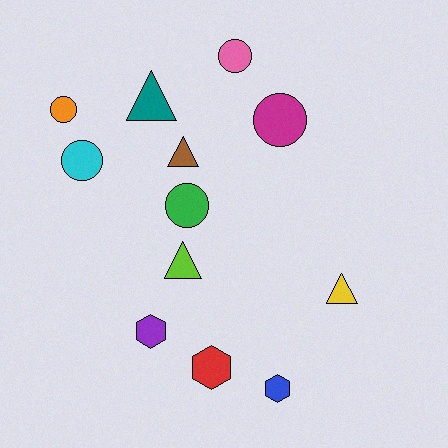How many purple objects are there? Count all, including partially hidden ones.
There is 1 purple object.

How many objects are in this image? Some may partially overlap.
There are 12 objects.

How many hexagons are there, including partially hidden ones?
There are 3 hexagons.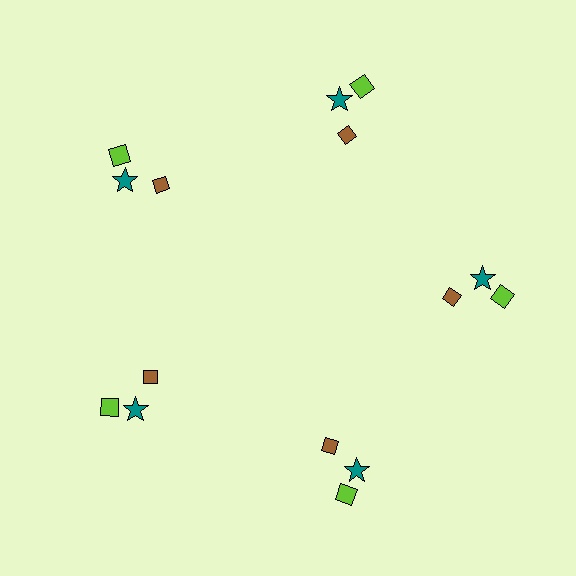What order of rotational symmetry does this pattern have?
This pattern has 5-fold rotational symmetry.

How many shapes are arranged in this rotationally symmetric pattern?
There are 15 shapes, arranged in 5 groups of 3.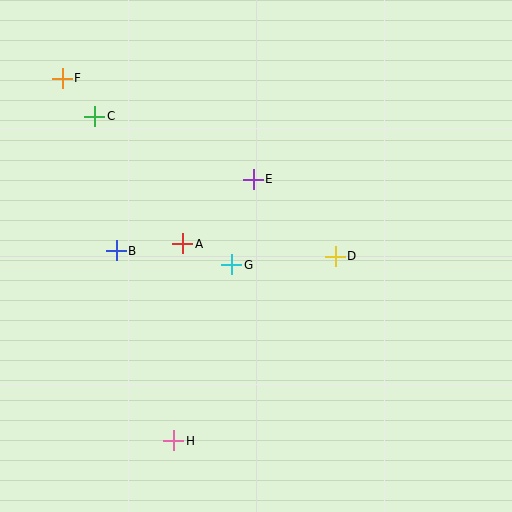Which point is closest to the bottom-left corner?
Point H is closest to the bottom-left corner.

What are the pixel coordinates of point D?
Point D is at (335, 256).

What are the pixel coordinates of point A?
Point A is at (182, 244).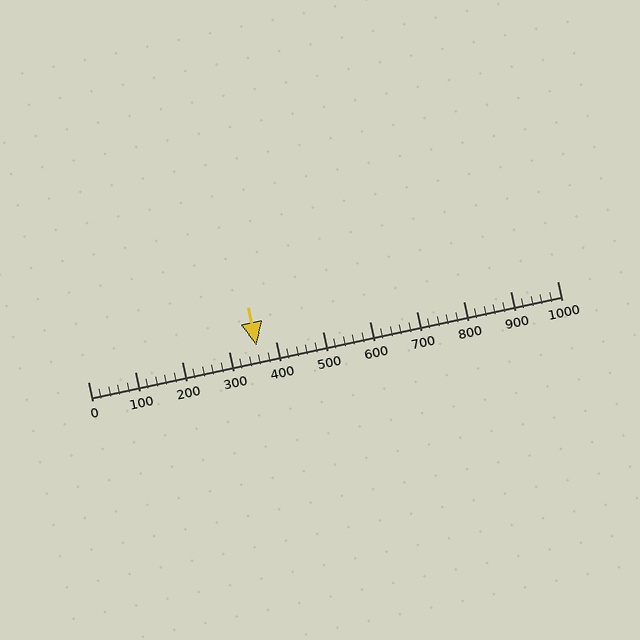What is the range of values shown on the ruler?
The ruler shows values from 0 to 1000.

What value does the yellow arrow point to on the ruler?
The yellow arrow points to approximately 360.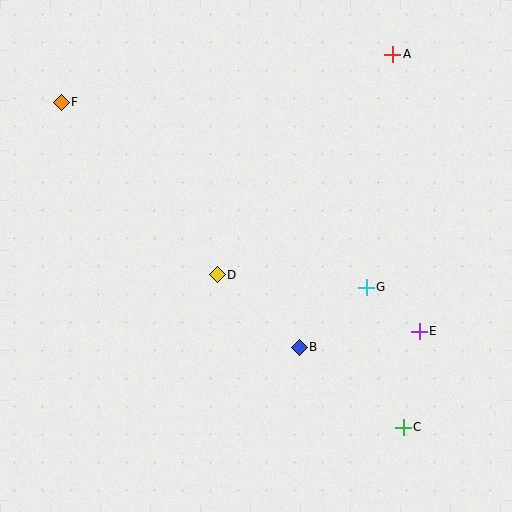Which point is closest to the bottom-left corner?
Point D is closest to the bottom-left corner.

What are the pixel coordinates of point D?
Point D is at (217, 275).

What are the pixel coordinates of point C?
Point C is at (403, 427).